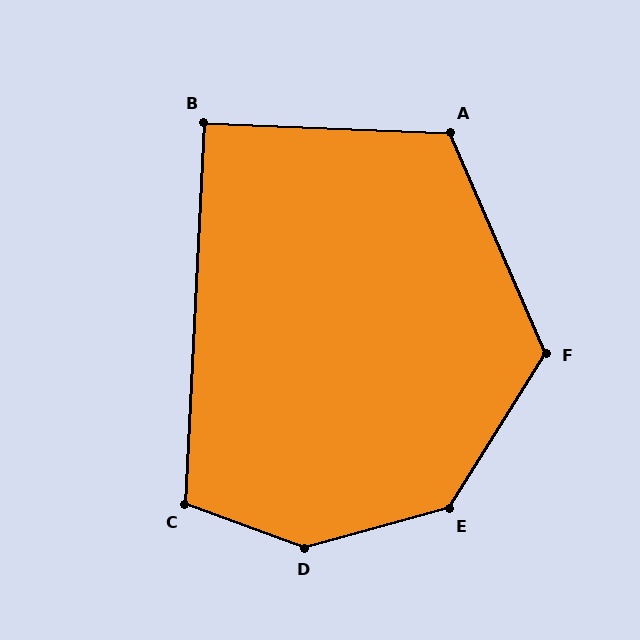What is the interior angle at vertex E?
Approximately 137 degrees (obtuse).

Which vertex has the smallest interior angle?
B, at approximately 91 degrees.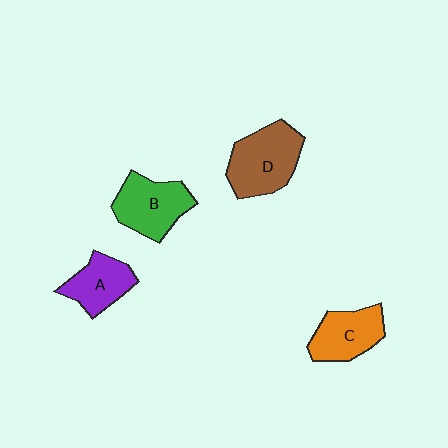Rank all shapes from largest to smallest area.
From largest to smallest: D (brown), B (green), C (orange), A (purple).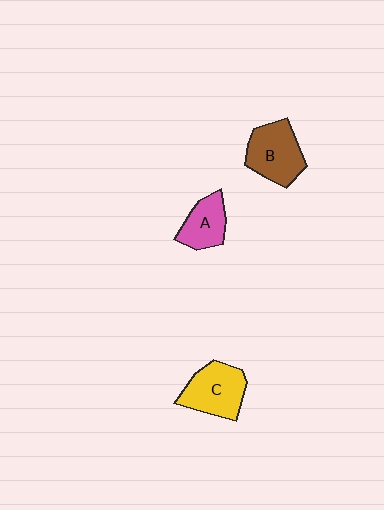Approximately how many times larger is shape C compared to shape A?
Approximately 1.4 times.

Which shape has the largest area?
Shape B (brown).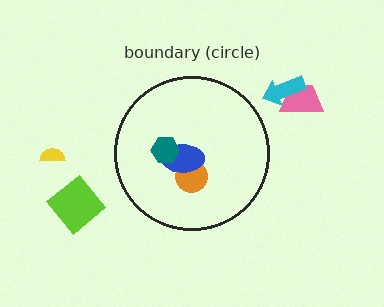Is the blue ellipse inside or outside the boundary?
Inside.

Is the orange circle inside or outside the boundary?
Inside.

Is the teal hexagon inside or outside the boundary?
Inside.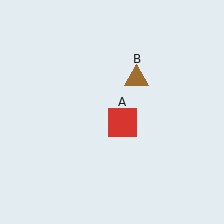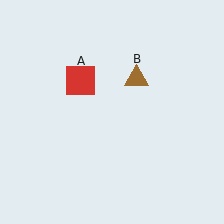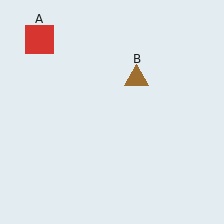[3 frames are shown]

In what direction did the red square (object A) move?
The red square (object A) moved up and to the left.